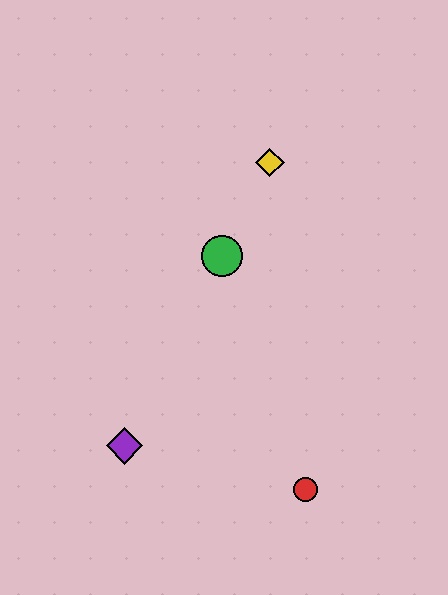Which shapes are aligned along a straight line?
The blue diamond, the green circle, the yellow diamond, the purple diamond are aligned along a straight line.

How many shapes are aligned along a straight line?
4 shapes (the blue diamond, the green circle, the yellow diamond, the purple diamond) are aligned along a straight line.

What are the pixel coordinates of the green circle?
The green circle is at (222, 256).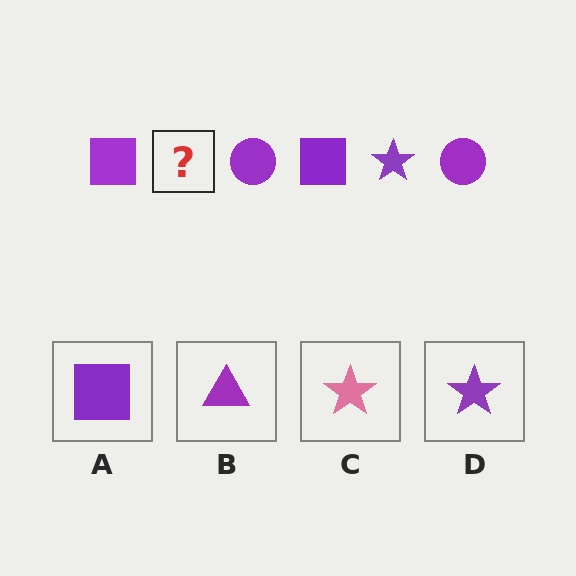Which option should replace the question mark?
Option D.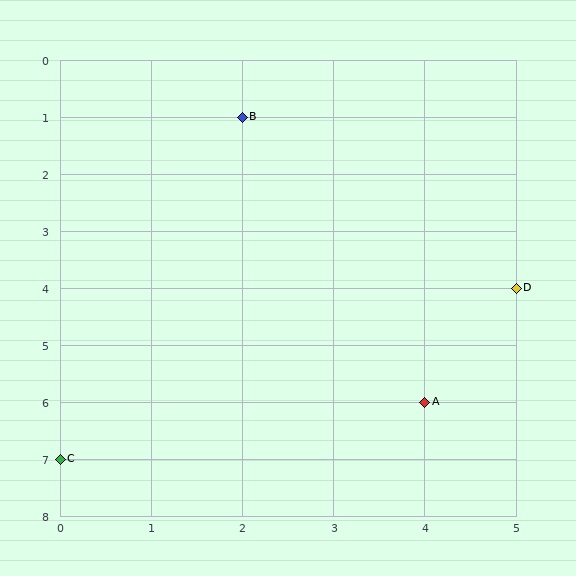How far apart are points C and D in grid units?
Points C and D are 5 columns and 3 rows apart (about 5.8 grid units diagonally).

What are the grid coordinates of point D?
Point D is at grid coordinates (5, 4).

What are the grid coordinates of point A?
Point A is at grid coordinates (4, 6).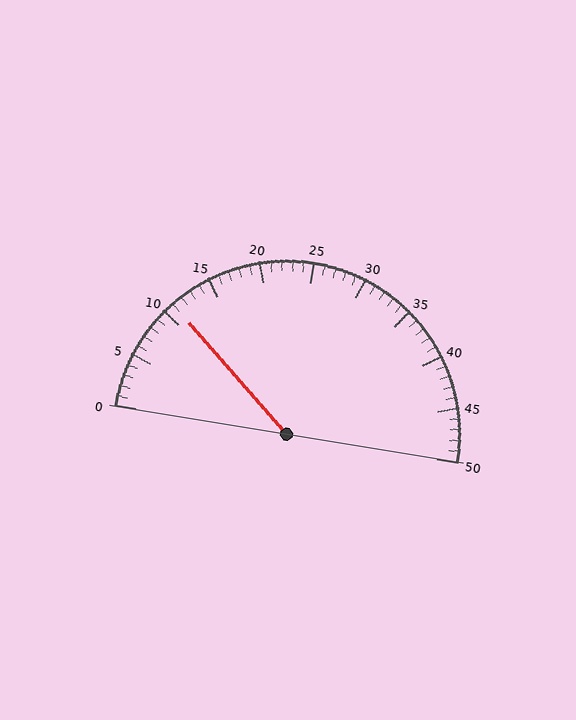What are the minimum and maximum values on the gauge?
The gauge ranges from 0 to 50.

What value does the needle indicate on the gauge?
The needle indicates approximately 11.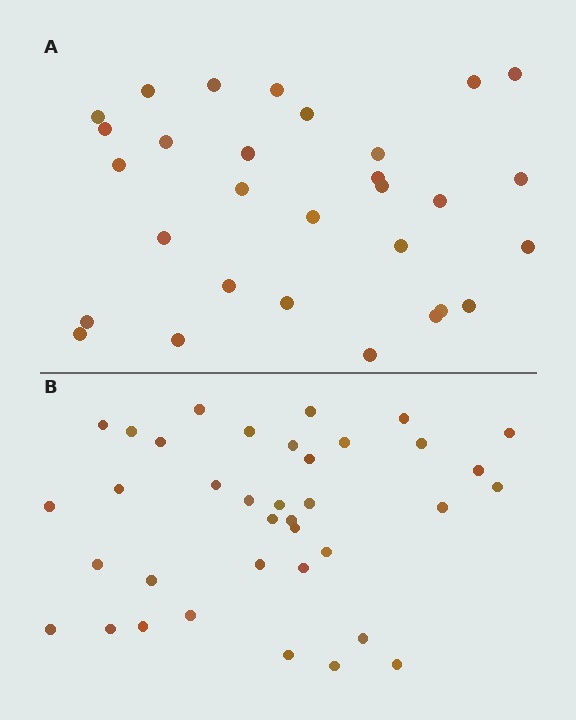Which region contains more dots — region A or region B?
Region B (the bottom region) has more dots.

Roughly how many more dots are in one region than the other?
Region B has roughly 8 or so more dots than region A.